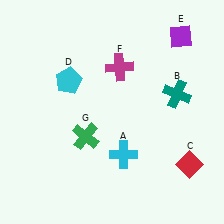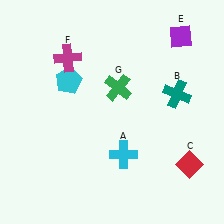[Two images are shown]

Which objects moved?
The objects that moved are: the magenta cross (F), the green cross (G).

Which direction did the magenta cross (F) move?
The magenta cross (F) moved left.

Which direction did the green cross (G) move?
The green cross (G) moved up.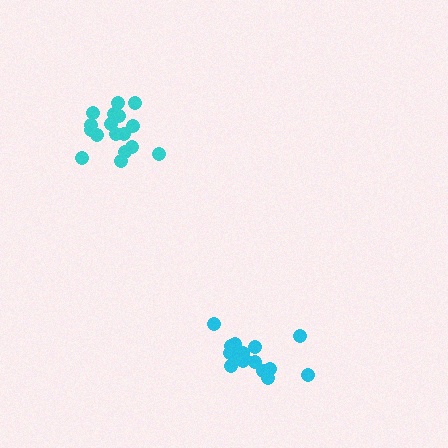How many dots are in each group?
Group 1: 17 dots, Group 2: 17 dots (34 total).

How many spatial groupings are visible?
There are 2 spatial groupings.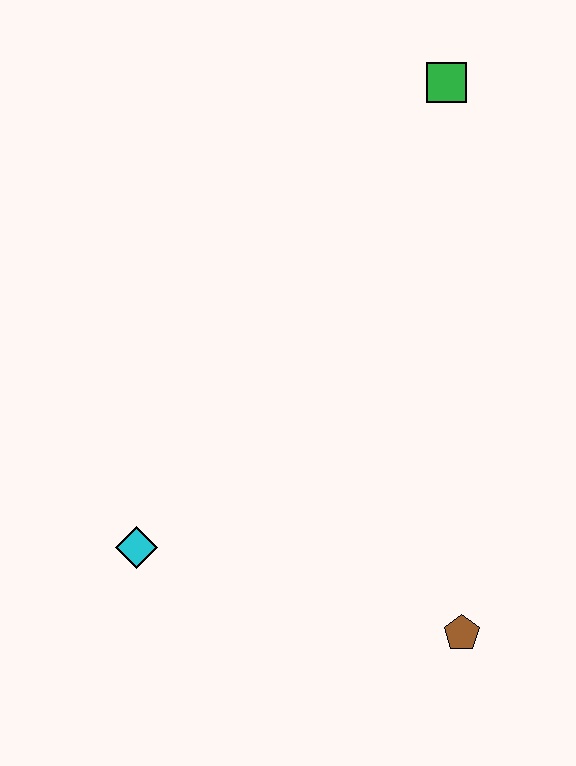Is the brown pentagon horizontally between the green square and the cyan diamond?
No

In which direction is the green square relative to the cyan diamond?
The green square is above the cyan diamond.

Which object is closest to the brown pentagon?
The cyan diamond is closest to the brown pentagon.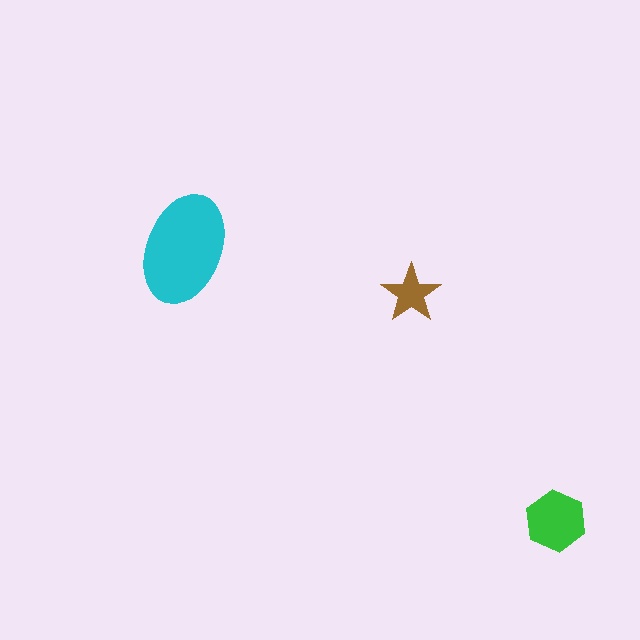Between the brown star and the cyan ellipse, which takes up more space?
The cyan ellipse.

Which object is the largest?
The cyan ellipse.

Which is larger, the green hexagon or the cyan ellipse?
The cyan ellipse.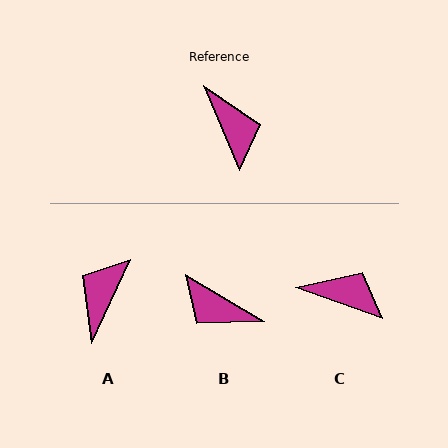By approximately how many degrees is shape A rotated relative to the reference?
Approximately 132 degrees counter-clockwise.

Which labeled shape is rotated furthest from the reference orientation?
B, about 143 degrees away.